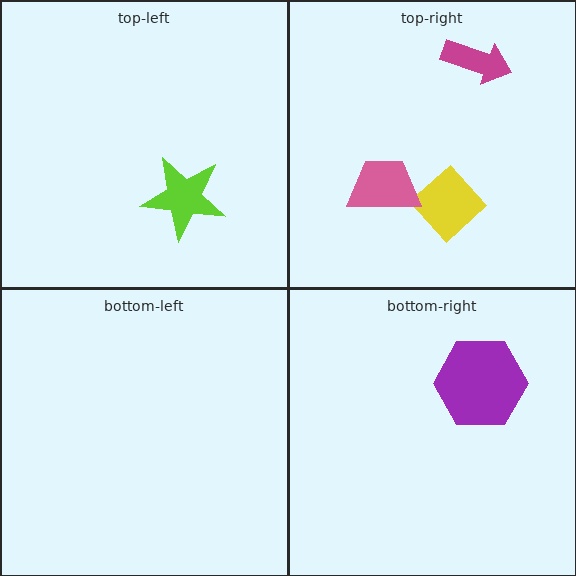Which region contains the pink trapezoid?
The top-right region.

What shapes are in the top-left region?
The lime star.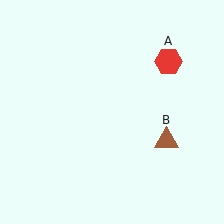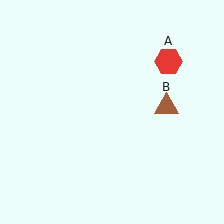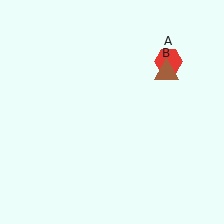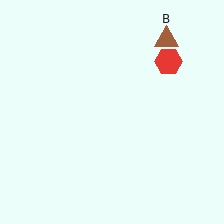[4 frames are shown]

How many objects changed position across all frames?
1 object changed position: brown triangle (object B).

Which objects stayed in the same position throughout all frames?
Red hexagon (object A) remained stationary.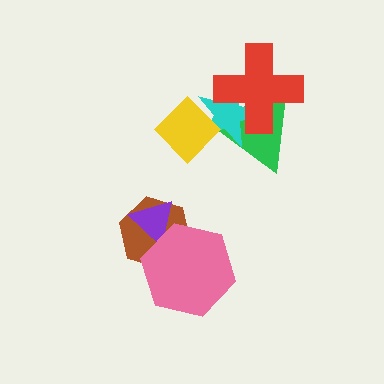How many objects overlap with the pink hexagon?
2 objects overlap with the pink hexagon.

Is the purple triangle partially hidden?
Yes, it is partially covered by another shape.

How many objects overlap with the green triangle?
3 objects overlap with the green triangle.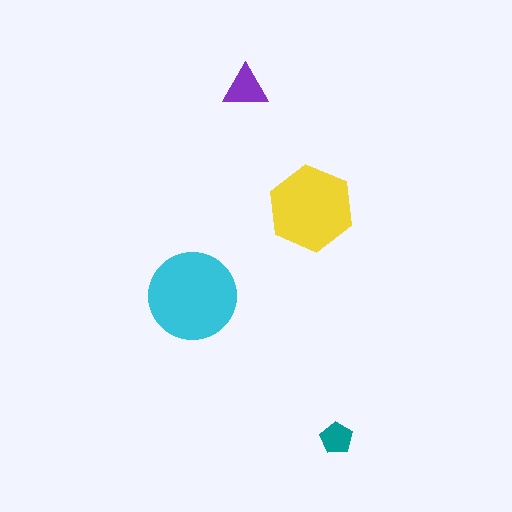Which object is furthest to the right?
The teal pentagon is rightmost.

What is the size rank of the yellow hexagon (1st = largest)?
2nd.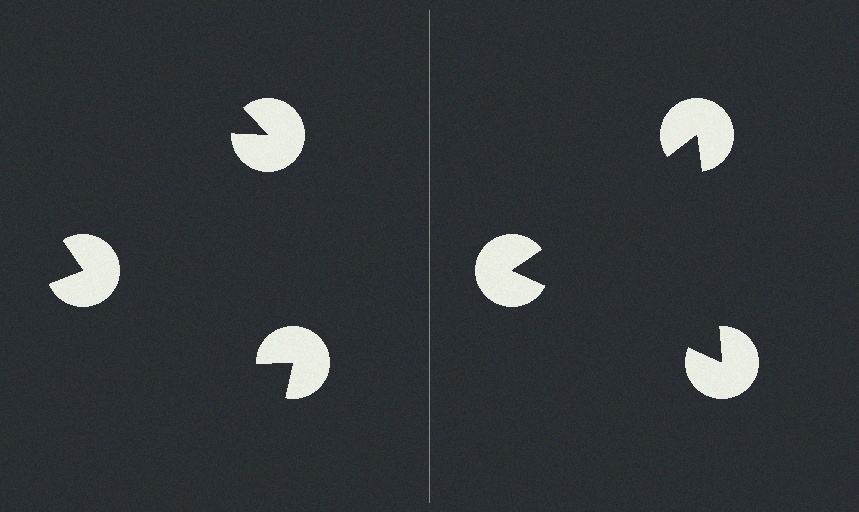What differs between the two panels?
The pac-man discs are positioned identically on both sides; only the wedge orientations differ. On the right they align to a triangle; on the left they are misaligned.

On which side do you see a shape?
An illusory triangle appears on the right side. On the left side the wedge cuts are rotated, so no coherent shape forms.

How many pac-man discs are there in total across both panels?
6 — 3 on each side.